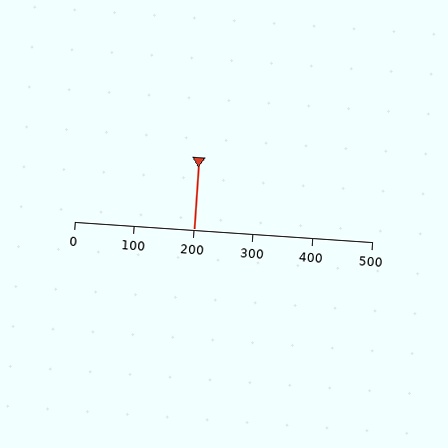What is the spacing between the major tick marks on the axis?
The major ticks are spaced 100 apart.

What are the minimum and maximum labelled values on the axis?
The axis runs from 0 to 500.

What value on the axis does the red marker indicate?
The marker indicates approximately 200.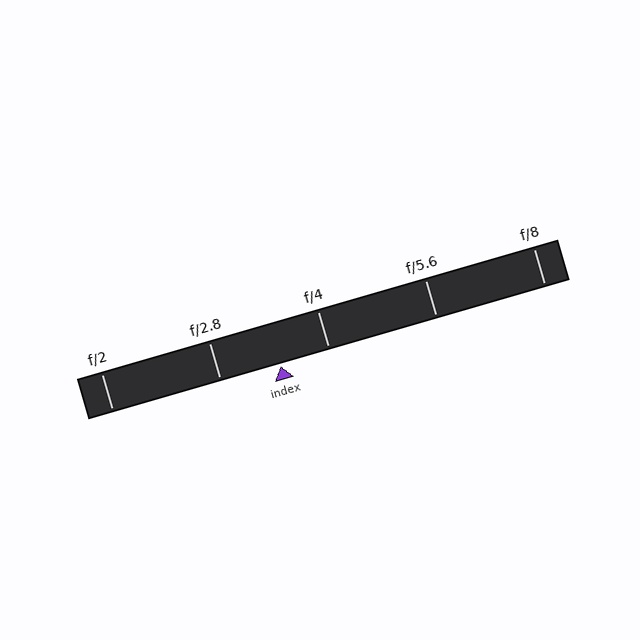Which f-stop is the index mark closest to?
The index mark is closest to f/4.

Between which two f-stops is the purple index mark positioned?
The index mark is between f/2.8 and f/4.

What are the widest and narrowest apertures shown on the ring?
The widest aperture shown is f/2 and the narrowest is f/8.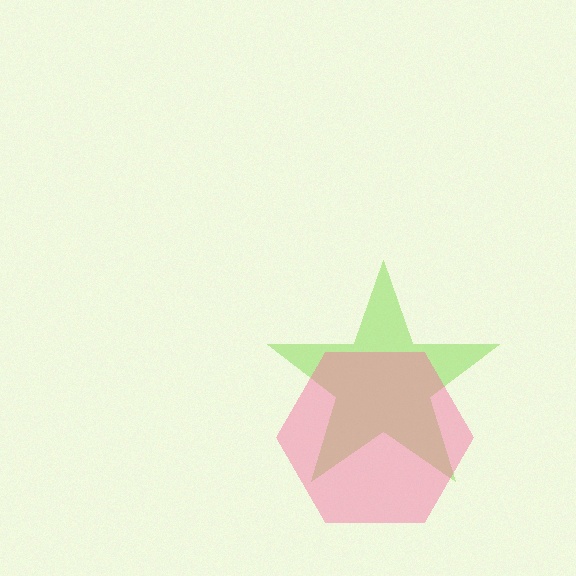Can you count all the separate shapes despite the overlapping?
Yes, there are 2 separate shapes.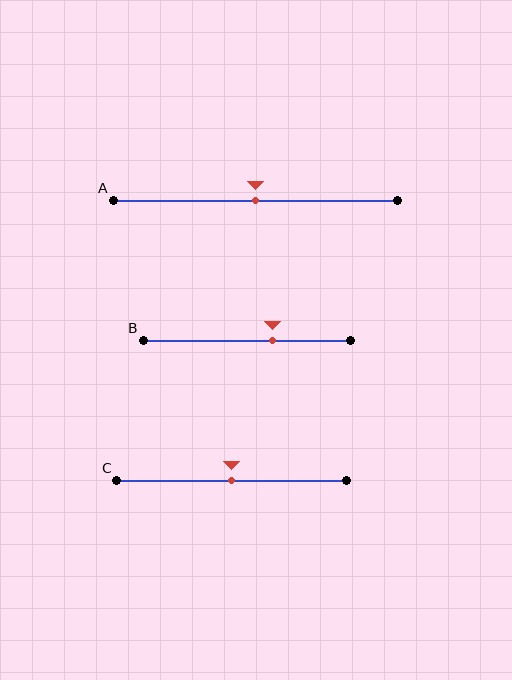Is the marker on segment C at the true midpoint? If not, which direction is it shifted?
Yes, the marker on segment C is at the true midpoint.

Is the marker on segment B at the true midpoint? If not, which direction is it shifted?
No, the marker on segment B is shifted to the right by about 12% of the segment length.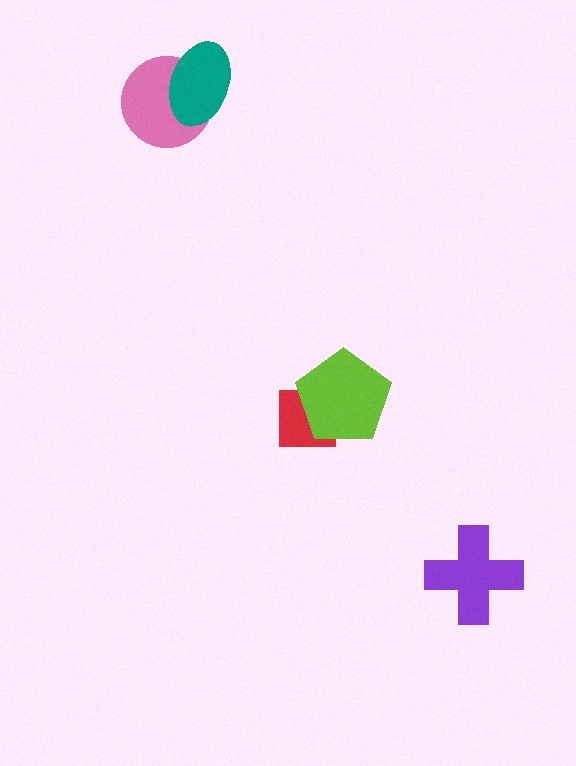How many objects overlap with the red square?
1 object overlaps with the red square.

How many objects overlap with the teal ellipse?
1 object overlaps with the teal ellipse.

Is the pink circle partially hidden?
Yes, it is partially covered by another shape.